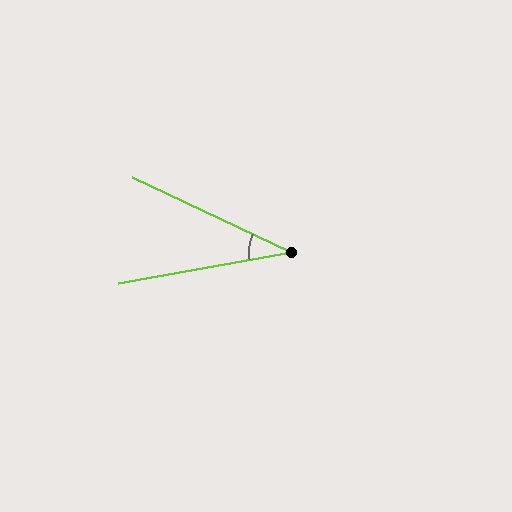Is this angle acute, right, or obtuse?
It is acute.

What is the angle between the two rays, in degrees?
Approximately 35 degrees.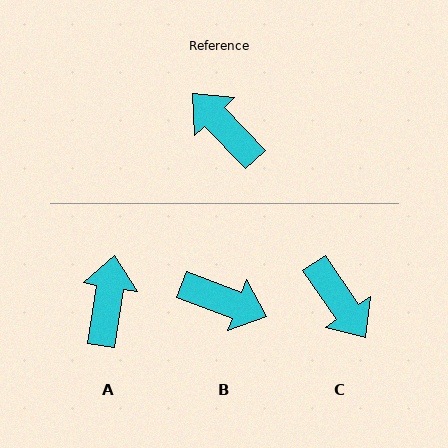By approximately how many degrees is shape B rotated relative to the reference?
Approximately 154 degrees clockwise.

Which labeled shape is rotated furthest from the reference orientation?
C, about 171 degrees away.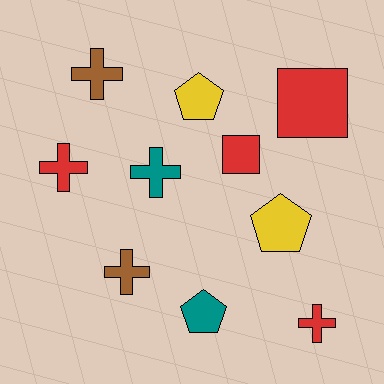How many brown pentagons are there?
There are no brown pentagons.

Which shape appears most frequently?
Cross, with 5 objects.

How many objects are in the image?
There are 10 objects.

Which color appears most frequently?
Red, with 4 objects.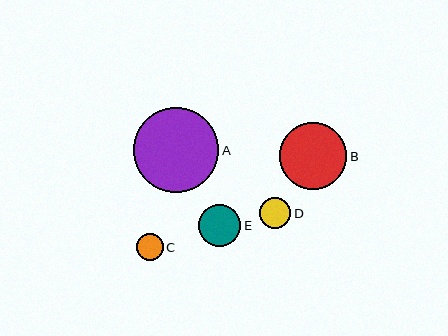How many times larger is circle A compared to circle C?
Circle A is approximately 3.2 times the size of circle C.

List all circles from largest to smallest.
From largest to smallest: A, B, E, D, C.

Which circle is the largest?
Circle A is the largest with a size of approximately 85 pixels.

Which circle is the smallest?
Circle C is the smallest with a size of approximately 27 pixels.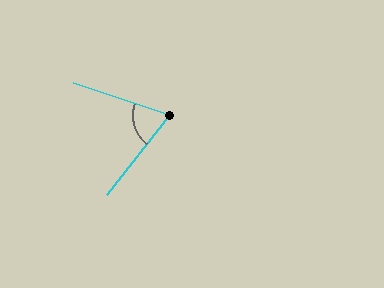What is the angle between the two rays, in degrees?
Approximately 70 degrees.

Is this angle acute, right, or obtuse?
It is acute.